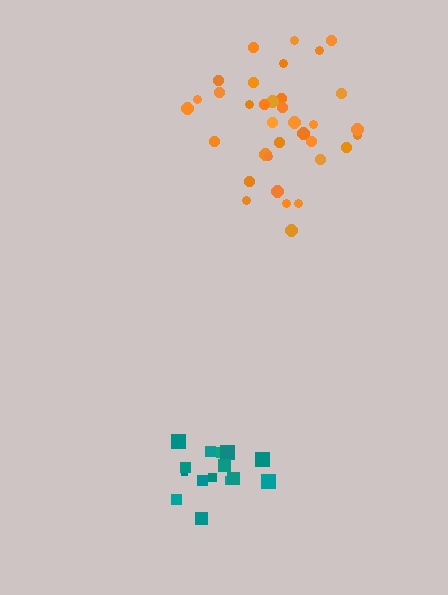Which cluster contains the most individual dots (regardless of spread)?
Orange (35).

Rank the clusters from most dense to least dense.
teal, orange.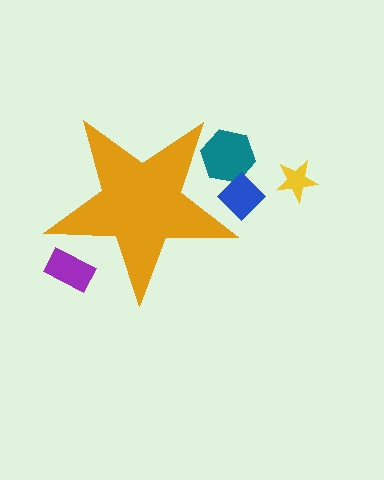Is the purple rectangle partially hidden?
Yes, the purple rectangle is partially hidden behind the orange star.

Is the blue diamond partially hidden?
Yes, the blue diamond is partially hidden behind the orange star.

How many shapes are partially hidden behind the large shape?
3 shapes are partially hidden.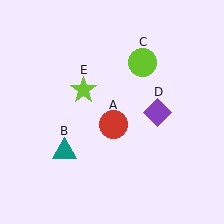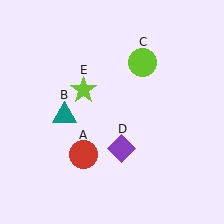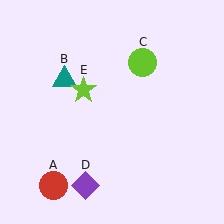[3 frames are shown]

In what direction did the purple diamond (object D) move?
The purple diamond (object D) moved down and to the left.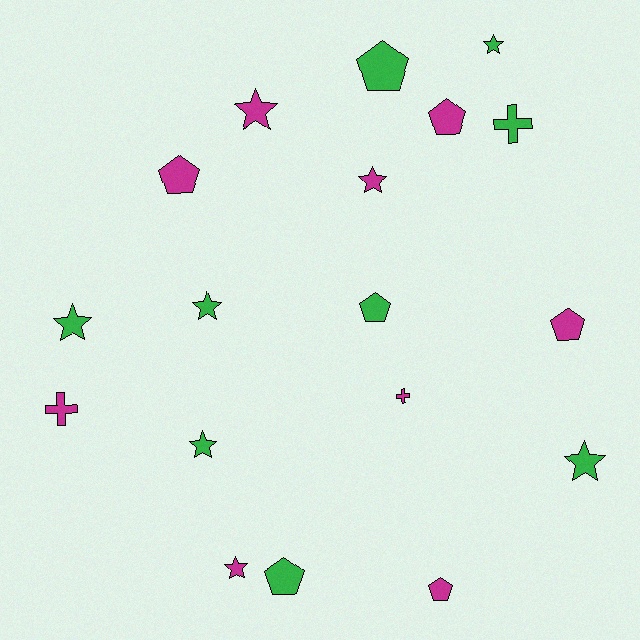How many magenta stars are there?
There are 3 magenta stars.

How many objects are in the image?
There are 18 objects.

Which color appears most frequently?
Green, with 9 objects.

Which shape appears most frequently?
Star, with 8 objects.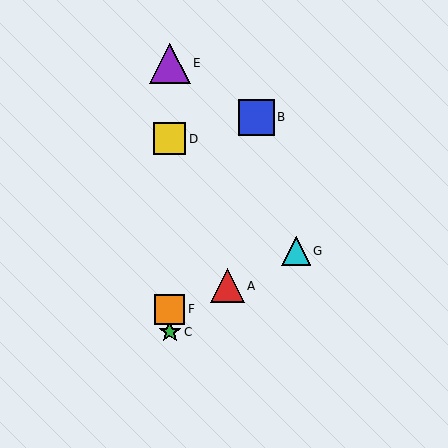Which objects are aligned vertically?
Objects C, D, E, F are aligned vertically.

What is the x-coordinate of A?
Object A is at x≈227.